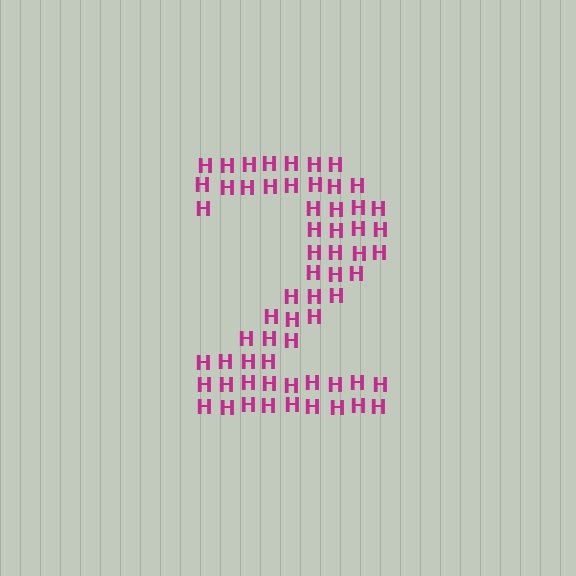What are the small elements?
The small elements are letter H's.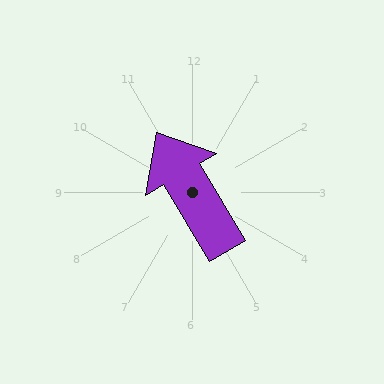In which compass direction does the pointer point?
Northwest.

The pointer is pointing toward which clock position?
Roughly 11 o'clock.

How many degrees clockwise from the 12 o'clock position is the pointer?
Approximately 329 degrees.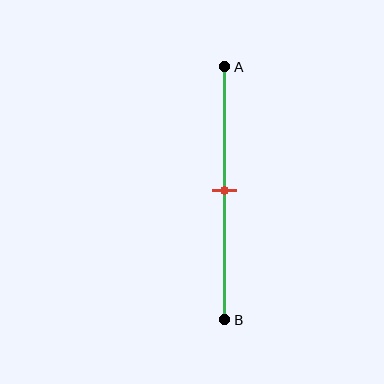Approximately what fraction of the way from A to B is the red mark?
The red mark is approximately 50% of the way from A to B.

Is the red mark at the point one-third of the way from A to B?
No, the mark is at about 50% from A, not at the 33% one-third point.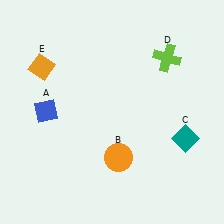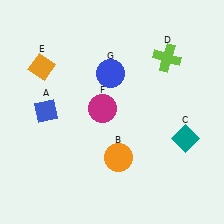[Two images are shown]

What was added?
A magenta circle (F), a blue circle (G) were added in Image 2.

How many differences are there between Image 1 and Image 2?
There are 2 differences between the two images.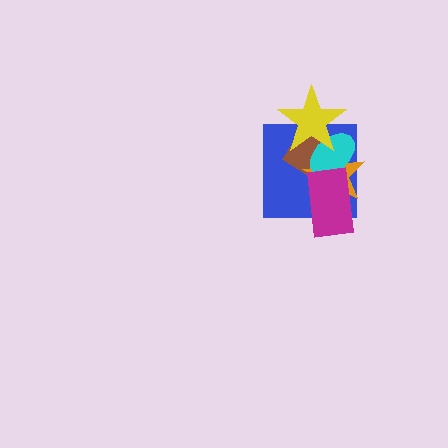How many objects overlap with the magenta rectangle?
3 objects overlap with the magenta rectangle.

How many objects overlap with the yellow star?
4 objects overlap with the yellow star.